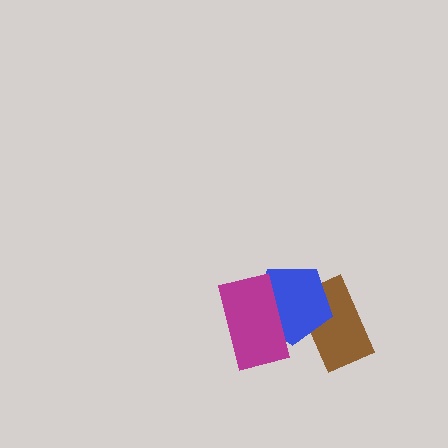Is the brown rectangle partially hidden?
Yes, it is partially covered by another shape.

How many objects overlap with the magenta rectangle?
1 object overlaps with the magenta rectangle.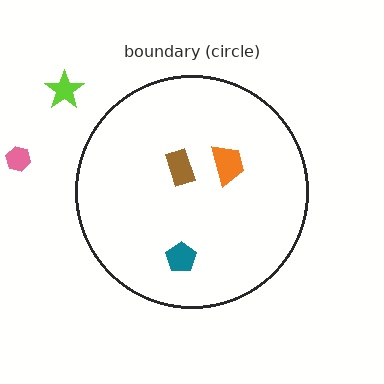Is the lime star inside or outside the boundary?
Outside.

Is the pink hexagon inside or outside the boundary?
Outside.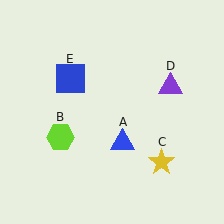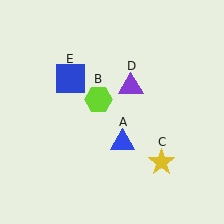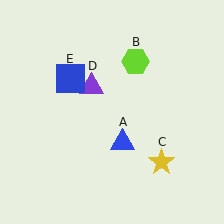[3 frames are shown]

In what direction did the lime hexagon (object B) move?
The lime hexagon (object B) moved up and to the right.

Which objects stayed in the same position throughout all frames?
Blue triangle (object A) and yellow star (object C) and blue square (object E) remained stationary.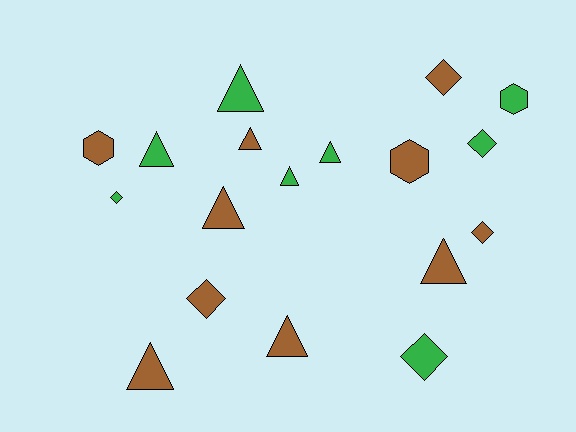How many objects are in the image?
There are 18 objects.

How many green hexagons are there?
There is 1 green hexagon.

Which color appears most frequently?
Brown, with 10 objects.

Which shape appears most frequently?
Triangle, with 9 objects.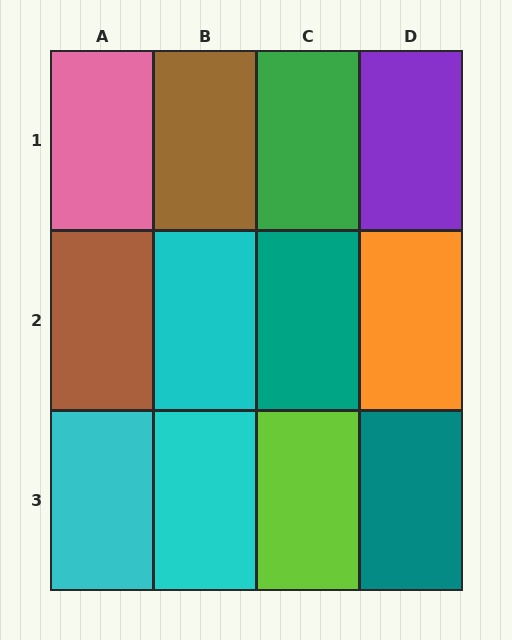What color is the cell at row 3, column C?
Lime.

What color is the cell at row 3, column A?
Cyan.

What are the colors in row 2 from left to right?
Brown, cyan, teal, orange.